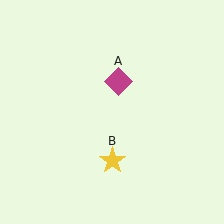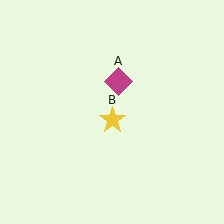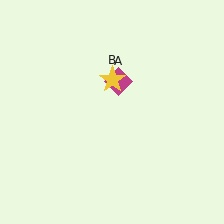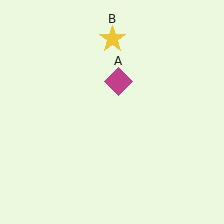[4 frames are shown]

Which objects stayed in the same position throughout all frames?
Magenta diamond (object A) remained stationary.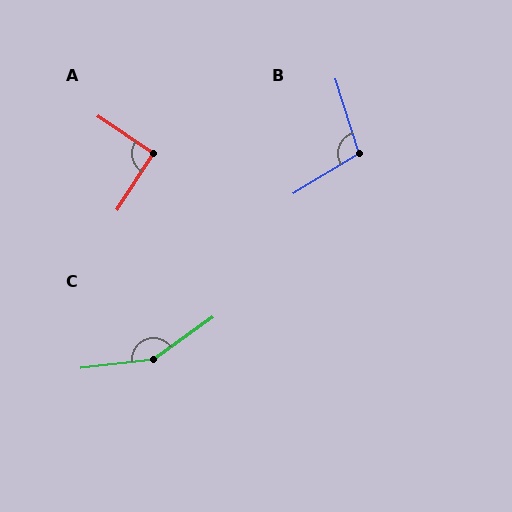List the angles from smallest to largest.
A (91°), B (104°), C (151°).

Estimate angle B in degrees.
Approximately 104 degrees.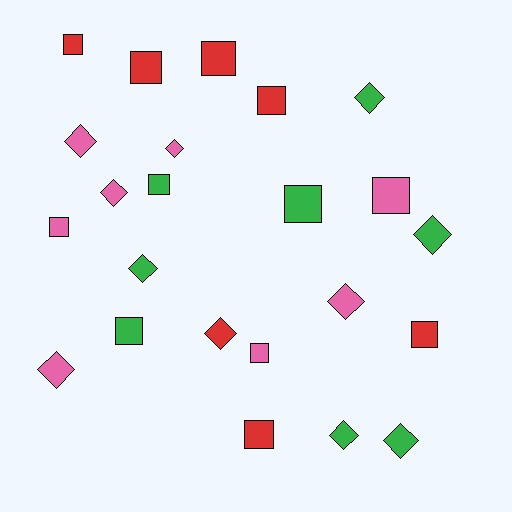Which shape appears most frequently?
Square, with 12 objects.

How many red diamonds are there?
There is 1 red diamond.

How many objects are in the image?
There are 23 objects.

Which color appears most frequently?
Pink, with 8 objects.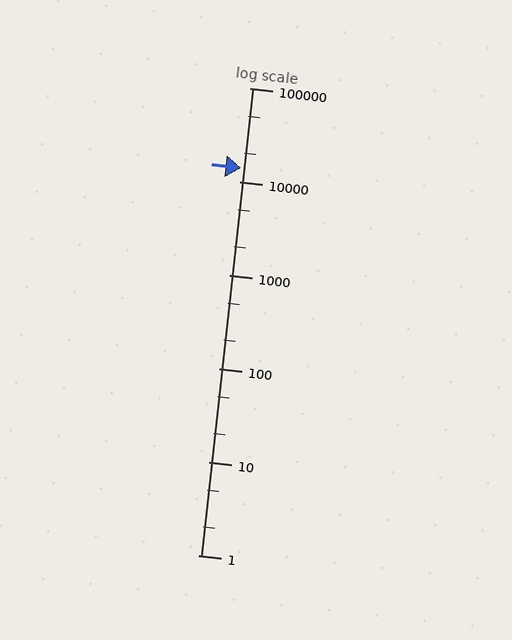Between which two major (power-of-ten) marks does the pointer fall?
The pointer is between 10000 and 100000.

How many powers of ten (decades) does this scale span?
The scale spans 5 decades, from 1 to 100000.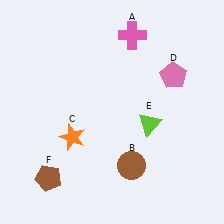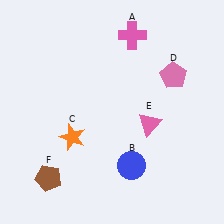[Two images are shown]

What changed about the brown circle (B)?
In Image 1, B is brown. In Image 2, it changed to blue.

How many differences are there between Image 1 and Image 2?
There are 2 differences between the two images.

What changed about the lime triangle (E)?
In Image 1, E is lime. In Image 2, it changed to pink.